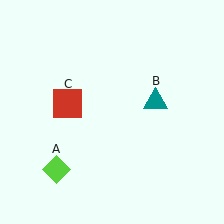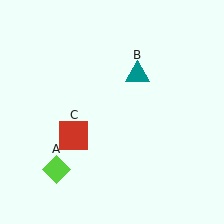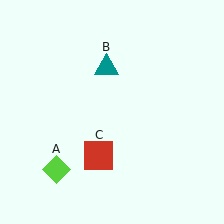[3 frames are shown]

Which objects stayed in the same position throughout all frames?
Lime diamond (object A) remained stationary.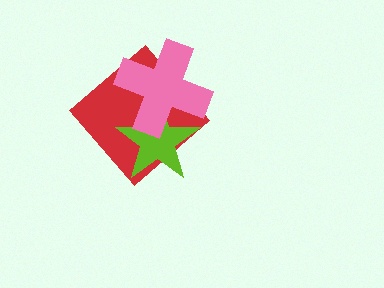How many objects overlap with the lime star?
2 objects overlap with the lime star.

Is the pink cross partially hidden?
No, no other shape covers it.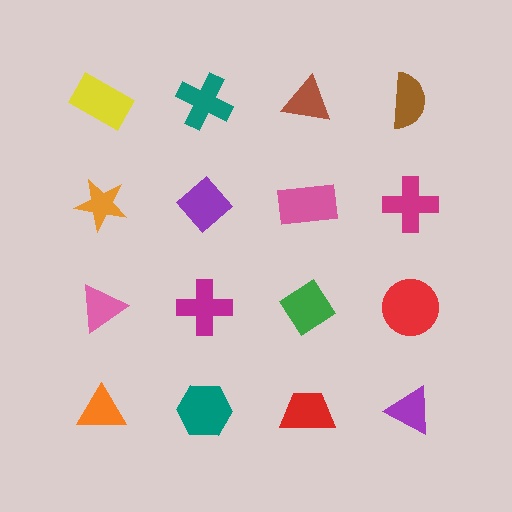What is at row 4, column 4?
A purple triangle.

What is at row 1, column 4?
A brown semicircle.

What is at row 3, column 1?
A pink triangle.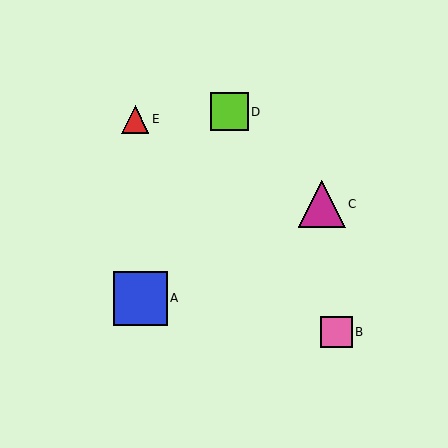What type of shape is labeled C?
Shape C is a magenta triangle.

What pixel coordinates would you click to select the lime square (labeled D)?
Click at (229, 112) to select the lime square D.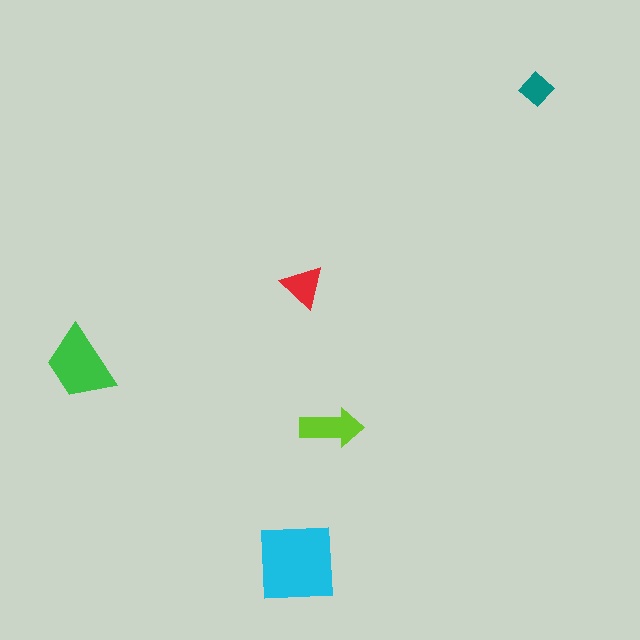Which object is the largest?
The cyan square.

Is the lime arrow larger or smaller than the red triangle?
Larger.